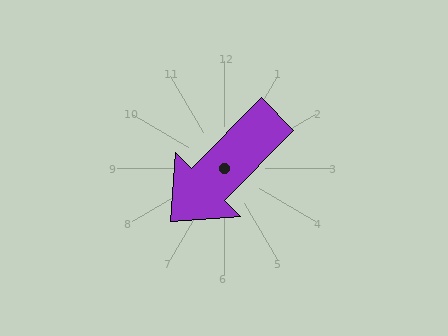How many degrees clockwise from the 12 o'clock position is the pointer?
Approximately 225 degrees.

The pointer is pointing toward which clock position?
Roughly 7 o'clock.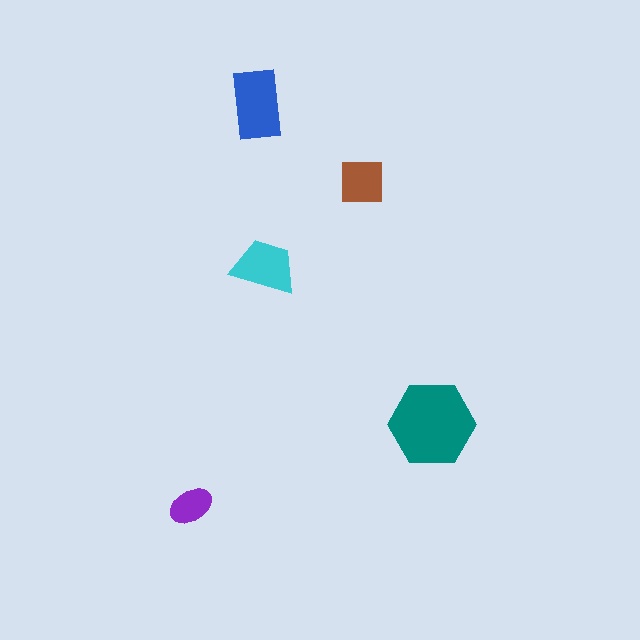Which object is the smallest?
The purple ellipse.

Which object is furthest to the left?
The purple ellipse is leftmost.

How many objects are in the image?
There are 5 objects in the image.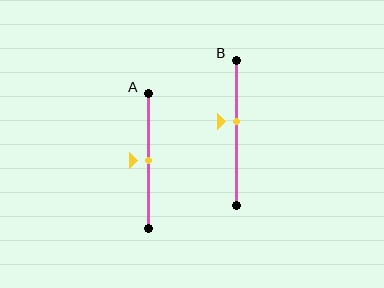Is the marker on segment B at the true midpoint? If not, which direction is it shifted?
No, the marker on segment B is shifted upward by about 7% of the segment length.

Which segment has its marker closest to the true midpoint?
Segment A has its marker closest to the true midpoint.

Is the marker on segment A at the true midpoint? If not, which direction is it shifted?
Yes, the marker on segment A is at the true midpoint.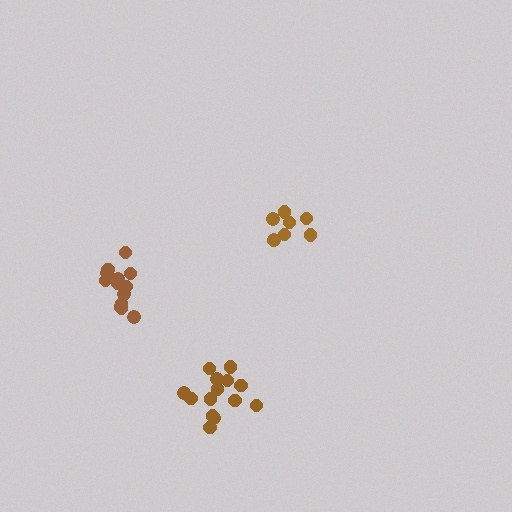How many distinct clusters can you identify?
There are 3 distinct clusters.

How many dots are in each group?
Group 1: 8 dots, Group 2: 14 dots, Group 3: 13 dots (35 total).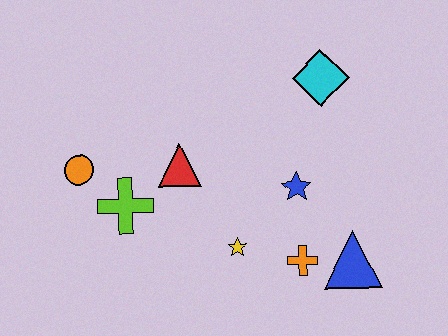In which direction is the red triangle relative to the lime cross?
The red triangle is to the right of the lime cross.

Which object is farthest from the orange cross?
The orange circle is farthest from the orange cross.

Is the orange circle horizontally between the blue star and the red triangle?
No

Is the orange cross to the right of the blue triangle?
No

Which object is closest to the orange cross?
The blue triangle is closest to the orange cross.